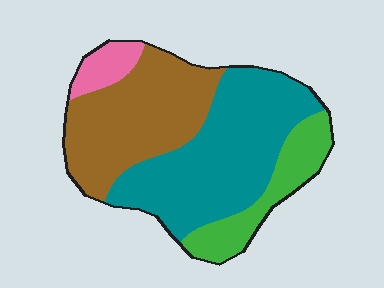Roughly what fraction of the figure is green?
Green takes up less than a quarter of the figure.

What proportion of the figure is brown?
Brown covers 34% of the figure.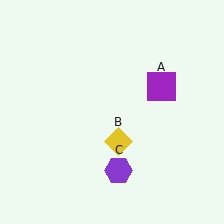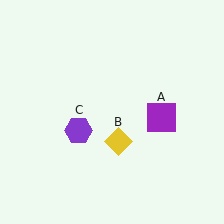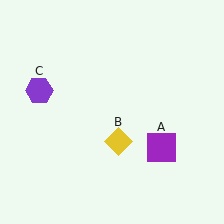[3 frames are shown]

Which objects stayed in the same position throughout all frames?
Yellow diamond (object B) remained stationary.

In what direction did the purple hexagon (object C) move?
The purple hexagon (object C) moved up and to the left.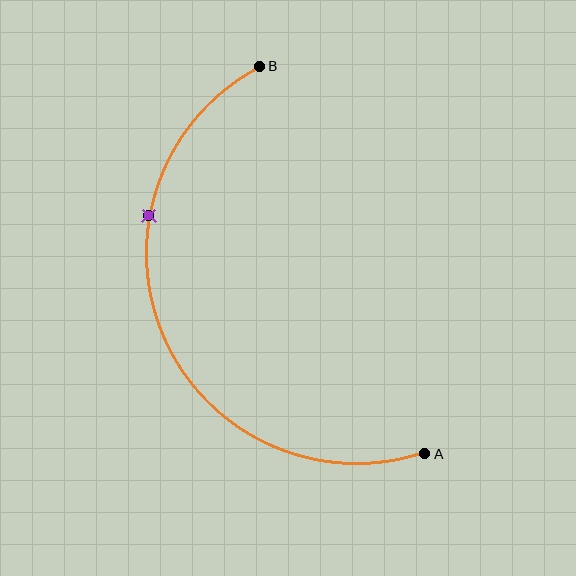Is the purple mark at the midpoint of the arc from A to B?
No. The purple mark lies on the arc but is closer to endpoint B. The arc midpoint would be at the point on the curve equidistant along the arc from both A and B.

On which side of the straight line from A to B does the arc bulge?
The arc bulges to the left of the straight line connecting A and B.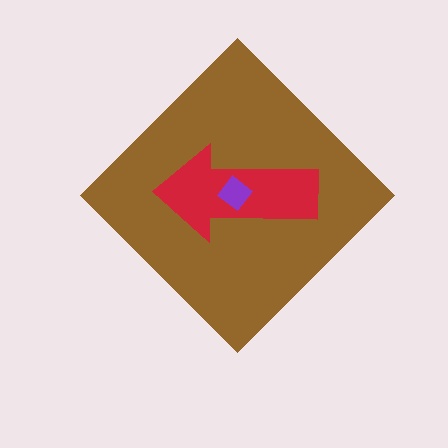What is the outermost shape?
The brown diamond.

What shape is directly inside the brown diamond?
The red arrow.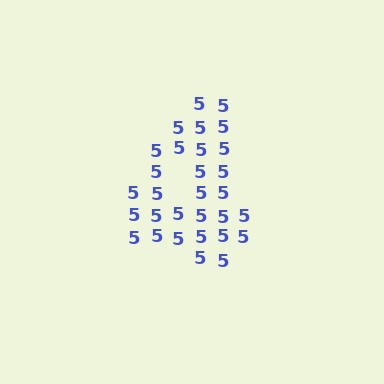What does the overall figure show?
The overall figure shows the digit 4.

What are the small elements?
The small elements are digit 5's.